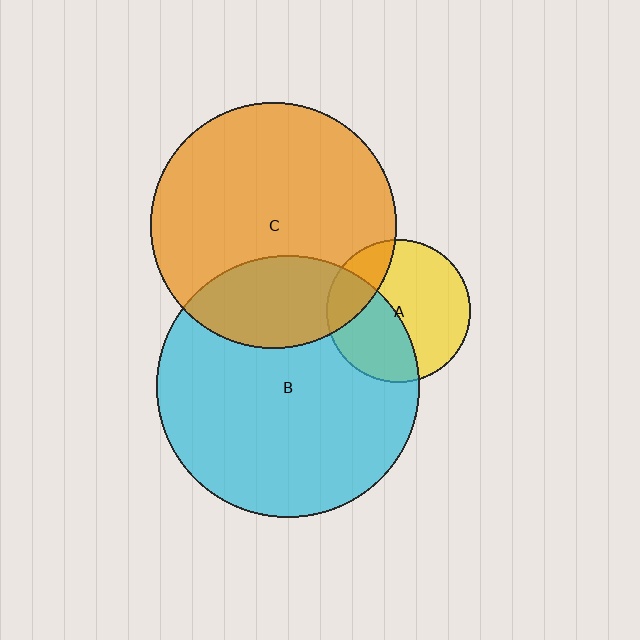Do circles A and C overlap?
Yes.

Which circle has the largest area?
Circle B (cyan).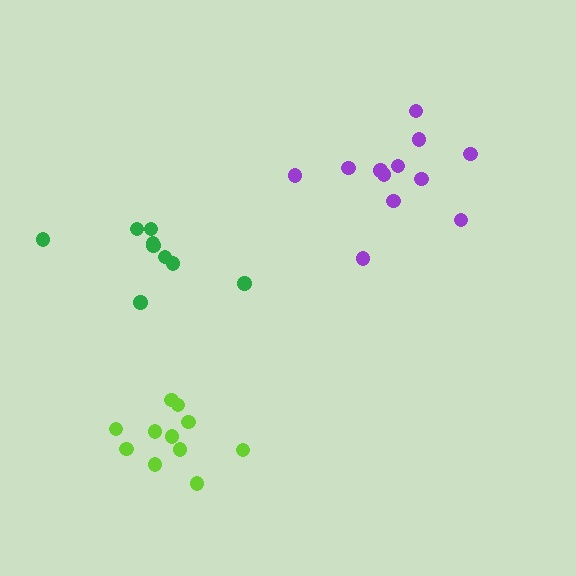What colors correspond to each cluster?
The clusters are colored: green, lime, purple.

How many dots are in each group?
Group 1: 9 dots, Group 2: 11 dots, Group 3: 12 dots (32 total).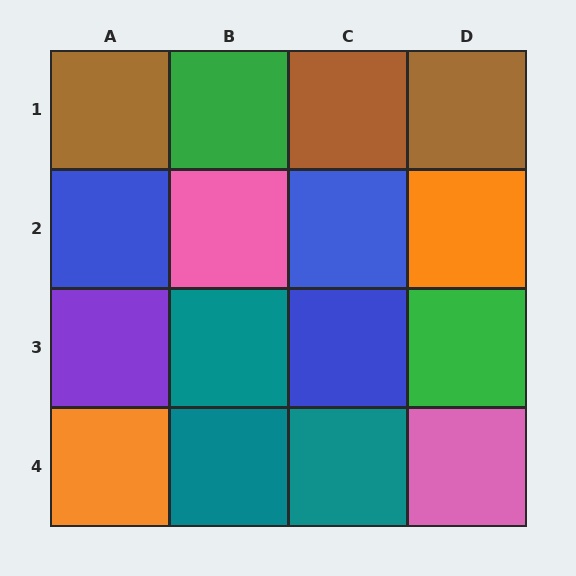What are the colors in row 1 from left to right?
Brown, green, brown, brown.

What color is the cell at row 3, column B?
Teal.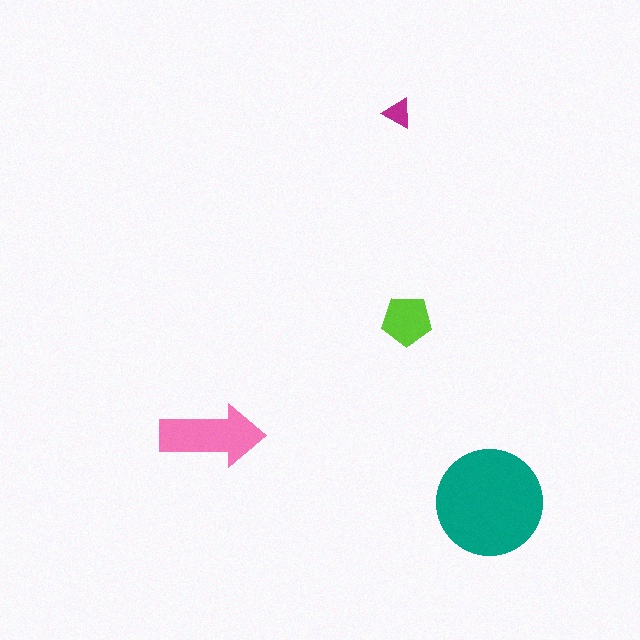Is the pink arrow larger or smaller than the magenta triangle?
Larger.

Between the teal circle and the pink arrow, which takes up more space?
The teal circle.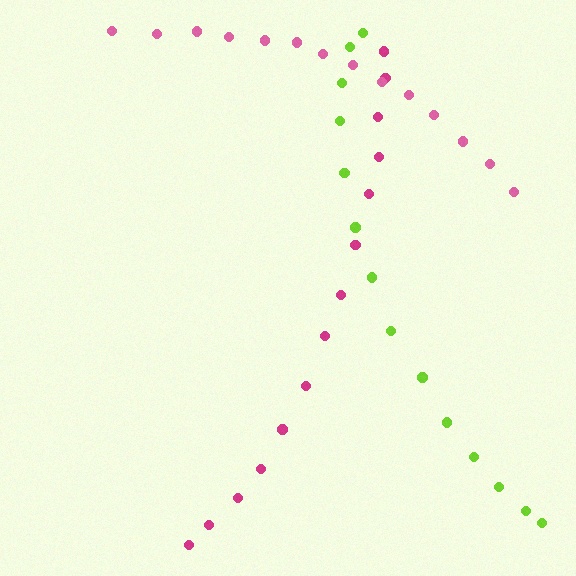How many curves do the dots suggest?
There are 3 distinct paths.